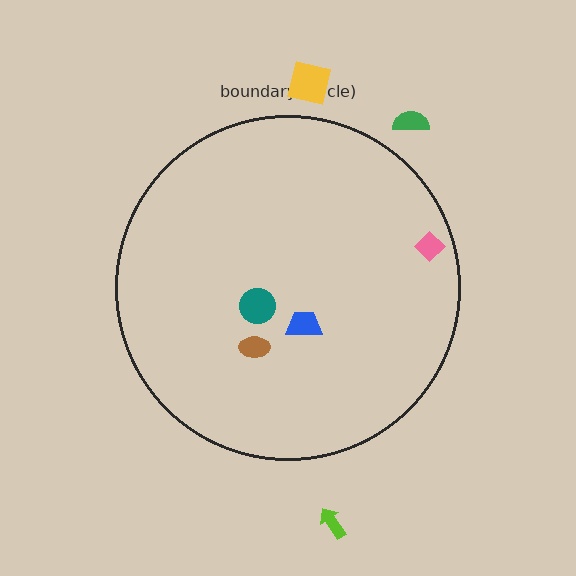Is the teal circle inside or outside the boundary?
Inside.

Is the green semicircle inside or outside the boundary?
Outside.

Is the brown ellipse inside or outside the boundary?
Inside.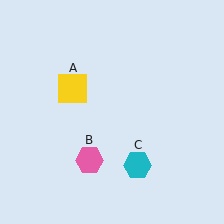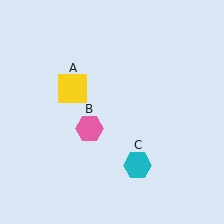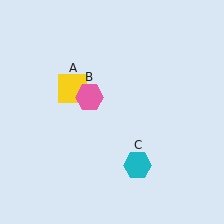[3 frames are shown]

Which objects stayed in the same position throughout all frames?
Yellow square (object A) and cyan hexagon (object C) remained stationary.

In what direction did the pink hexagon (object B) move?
The pink hexagon (object B) moved up.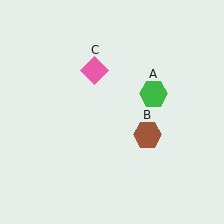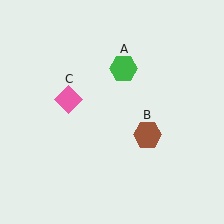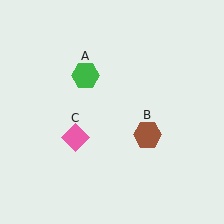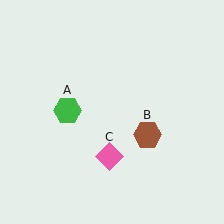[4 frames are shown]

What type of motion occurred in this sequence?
The green hexagon (object A), pink diamond (object C) rotated counterclockwise around the center of the scene.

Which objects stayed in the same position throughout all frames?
Brown hexagon (object B) remained stationary.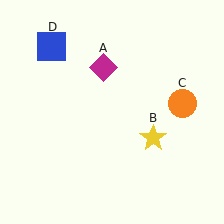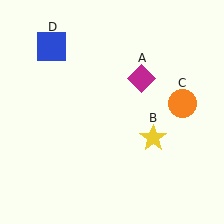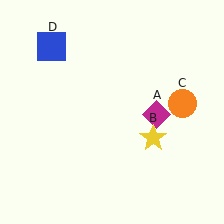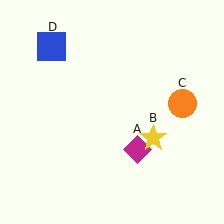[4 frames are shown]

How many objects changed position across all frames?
1 object changed position: magenta diamond (object A).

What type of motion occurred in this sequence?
The magenta diamond (object A) rotated clockwise around the center of the scene.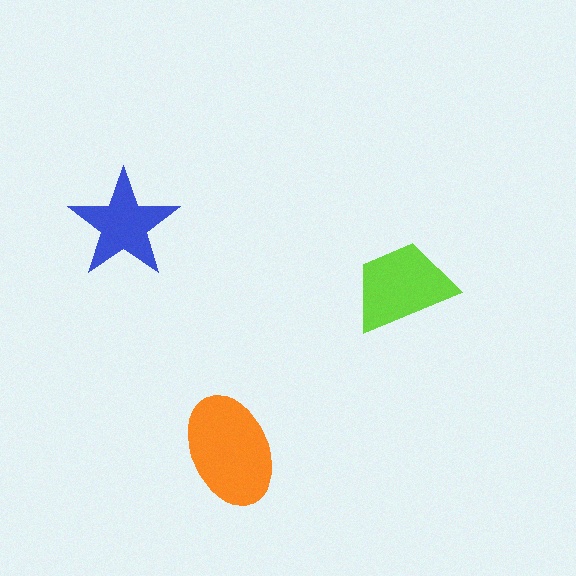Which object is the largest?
The orange ellipse.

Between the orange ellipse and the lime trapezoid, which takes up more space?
The orange ellipse.